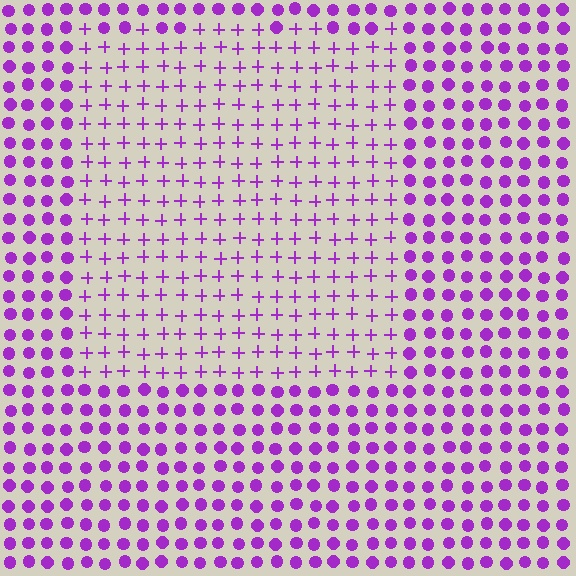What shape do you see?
I see a rectangle.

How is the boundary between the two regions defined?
The boundary is defined by a change in element shape: plus signs inside vs. circles outside. All elements share the same color and spacing.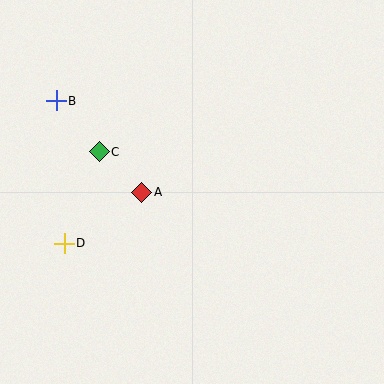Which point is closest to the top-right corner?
Point A is closest to the top-right corner.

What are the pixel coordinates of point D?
Point D is at (64, 243).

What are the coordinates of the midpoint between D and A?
The midpoint between D and A is at (103, 218).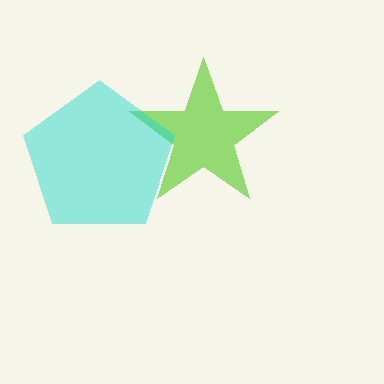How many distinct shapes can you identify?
There are 2 distinct shapes: a lime star, a cyan pentagon.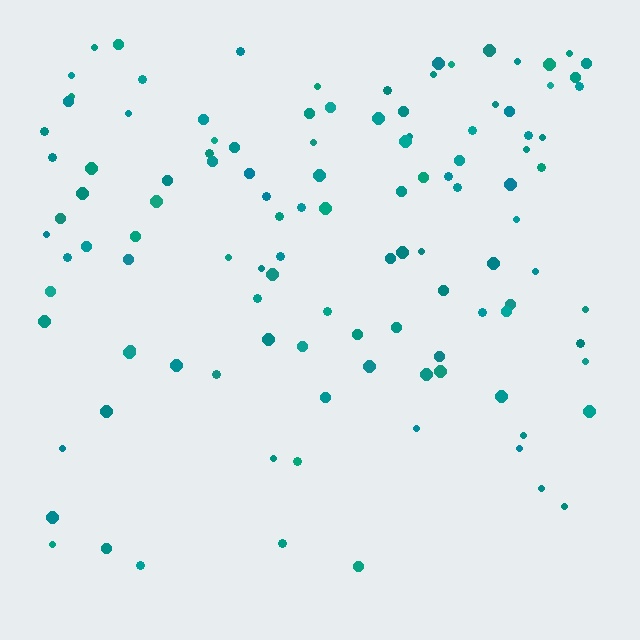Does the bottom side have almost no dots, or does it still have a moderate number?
Still a moderate number, just noticeably fewer than the top.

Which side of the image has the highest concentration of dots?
The top.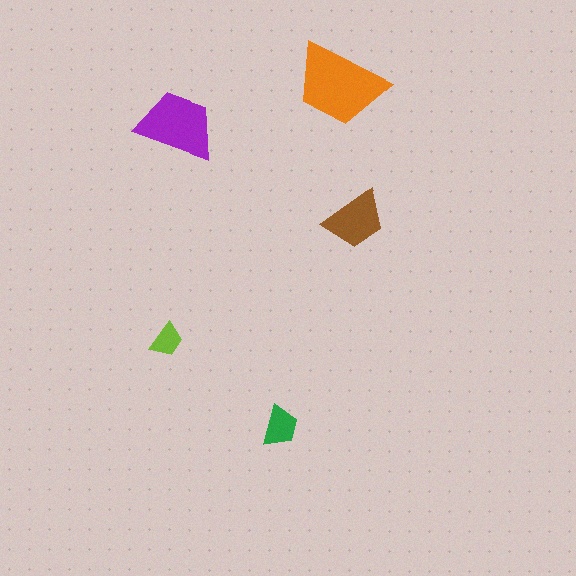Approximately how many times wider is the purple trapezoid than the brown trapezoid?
About 1.5 times wider.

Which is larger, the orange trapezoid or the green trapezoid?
The orange one.